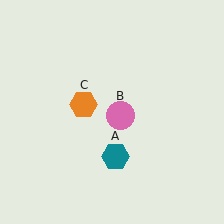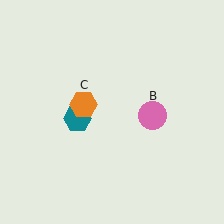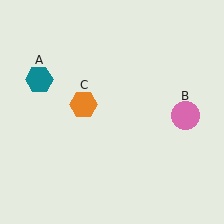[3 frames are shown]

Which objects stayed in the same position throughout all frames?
Orange hexagon (object C) remained stationary.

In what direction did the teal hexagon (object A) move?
The teal hexagon (object A) moved up and to the left.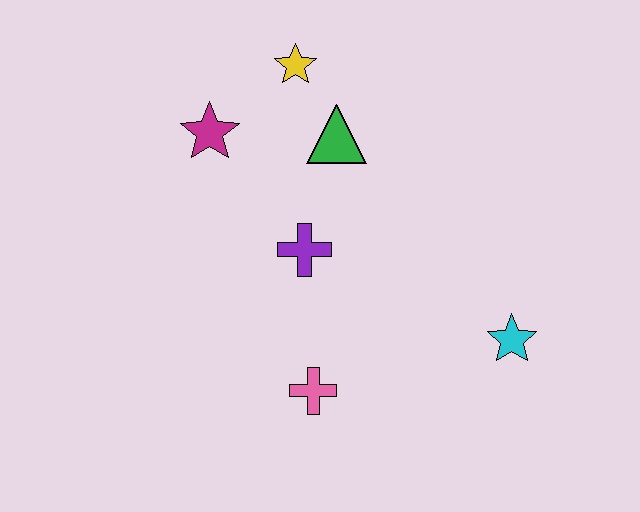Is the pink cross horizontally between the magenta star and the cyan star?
Yes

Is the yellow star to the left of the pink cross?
Yes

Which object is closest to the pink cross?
The purple cross is closest to the pink cross.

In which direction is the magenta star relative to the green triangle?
The magenta star is to the left of the green triangle.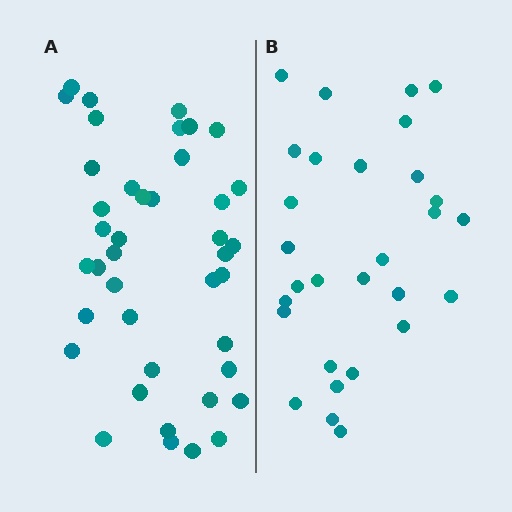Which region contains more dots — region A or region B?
Region A (the left region) has more dots.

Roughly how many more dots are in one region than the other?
Region A has roughly 12 or so more dots than region B.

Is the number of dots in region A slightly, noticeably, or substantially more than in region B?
Region A has noticeably more, but not dramatically so. The ratio is roughly 1.4 to 1.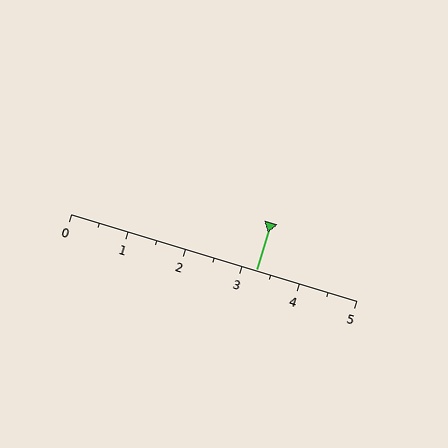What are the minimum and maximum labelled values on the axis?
The axis runs from 0 to 5.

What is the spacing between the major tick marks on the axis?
The major ticks are spaced 1 apart.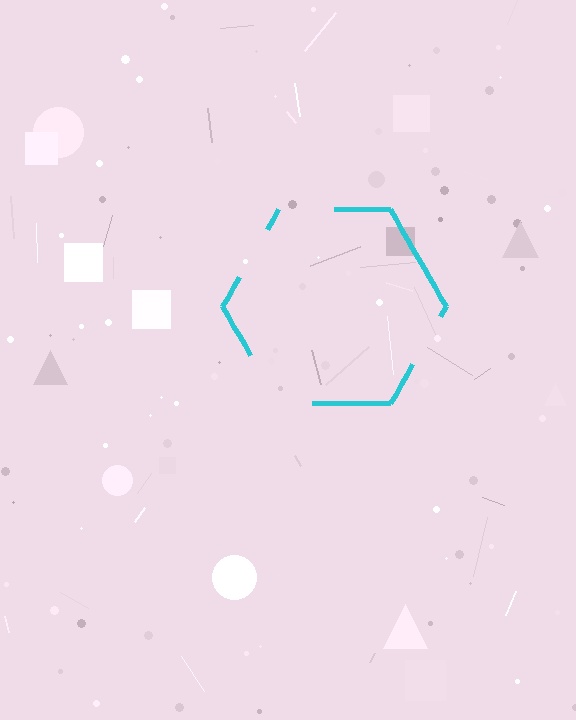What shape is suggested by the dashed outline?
The dashed outline suggests a hexagon.